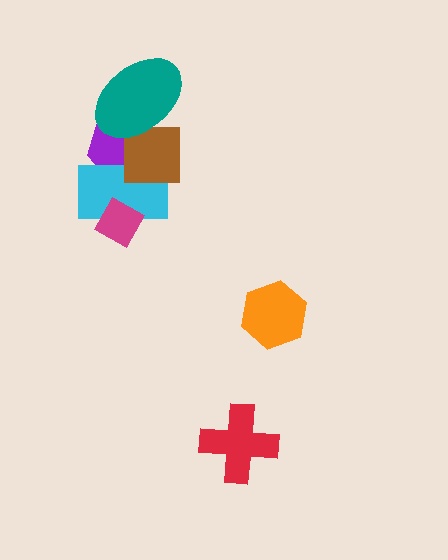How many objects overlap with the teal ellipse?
2 objects overlap with the teal ellipse.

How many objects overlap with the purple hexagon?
3 objects overlap with the purple hexagon.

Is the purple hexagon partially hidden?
Yes, it is partially covered by another shape.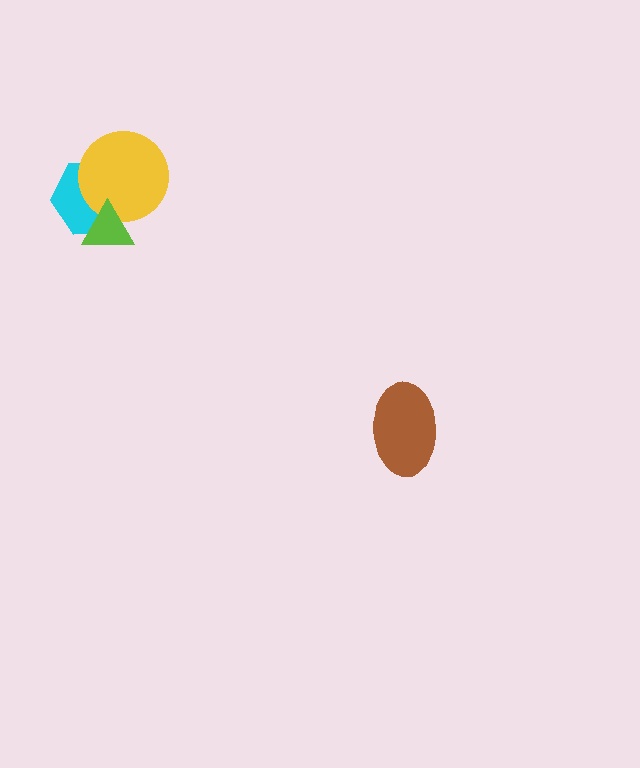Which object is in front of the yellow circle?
The lime triangle is in front of the yellow circle.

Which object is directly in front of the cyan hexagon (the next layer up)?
The yellow circle is directly in front of the cyan hexagon.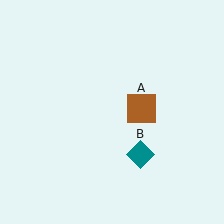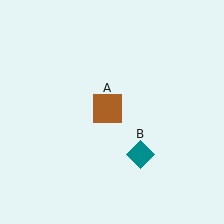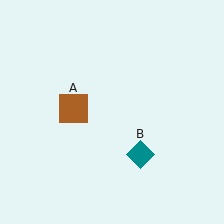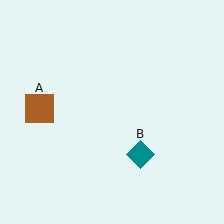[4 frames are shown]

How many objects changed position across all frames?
1 object changed position: brown square (object A).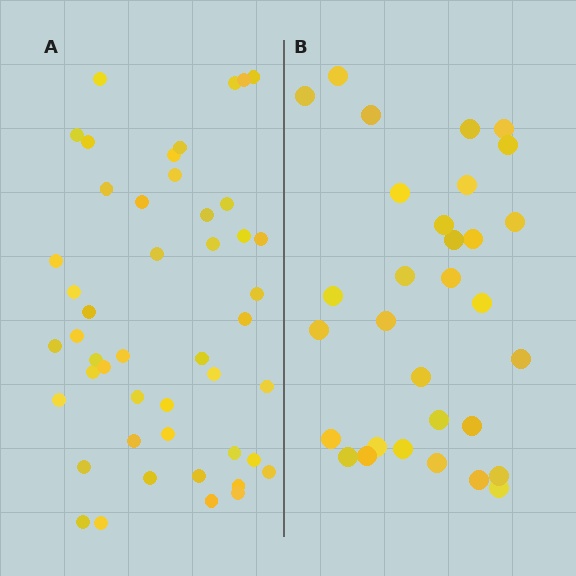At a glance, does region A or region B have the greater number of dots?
Region A (the left region) has more dots.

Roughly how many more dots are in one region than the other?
Region A has approximately 15 more dots than region B.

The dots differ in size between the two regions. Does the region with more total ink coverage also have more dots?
No. Region B has more total ink coverage because its dots are larger, but region A actually contains more individual dots. Total area can be misleading — the number of items is what matters here.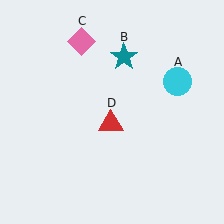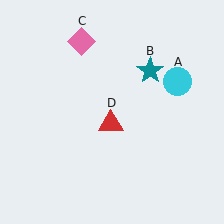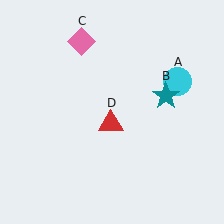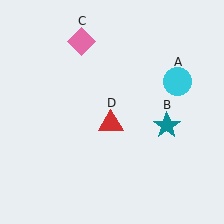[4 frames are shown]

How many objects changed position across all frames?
1 object changed position: teal star (object B).